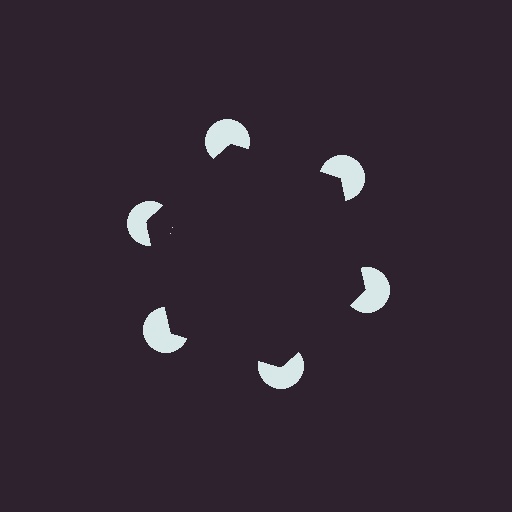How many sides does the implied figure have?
6 sides.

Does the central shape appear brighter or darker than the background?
It typically appears slightly darker than the background, even though no actual brightness change is drawn.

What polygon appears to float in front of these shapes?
An illusory hexagon — its edges are inferred from the aligned wedge cuts in the pac-man discs, not physically drawn.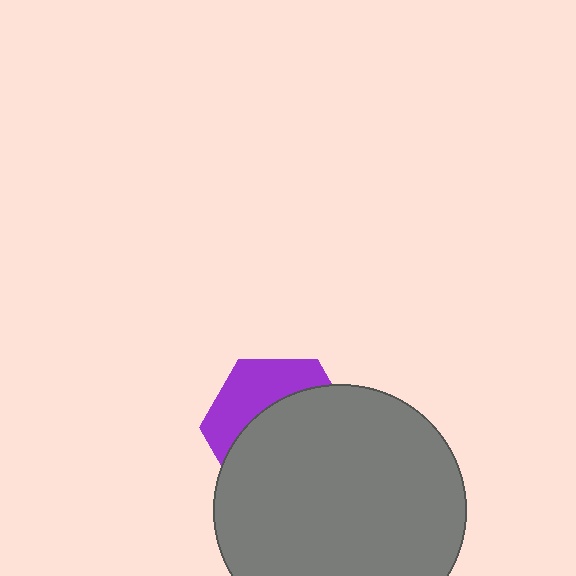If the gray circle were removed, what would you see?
You would see the complete purple hexagon.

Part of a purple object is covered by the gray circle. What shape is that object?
It is a hexagon.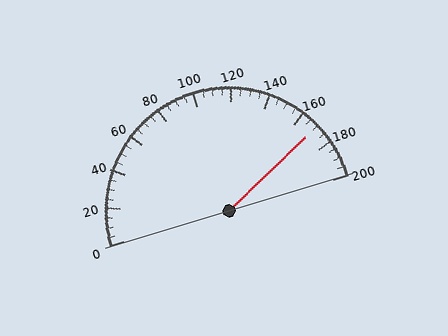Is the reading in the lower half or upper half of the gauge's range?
The reading is in the upper half of the range (0 to 200).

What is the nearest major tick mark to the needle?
The nearest major tick mark is 160.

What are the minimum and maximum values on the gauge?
The gauge ranges from 0 to 200.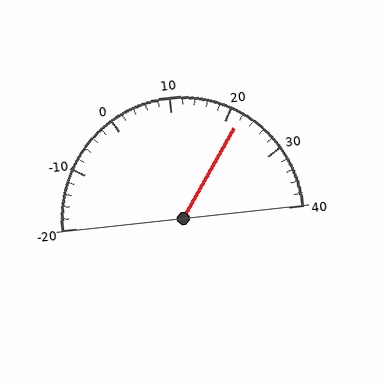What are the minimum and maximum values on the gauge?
The gauge ranges from -20 to 40.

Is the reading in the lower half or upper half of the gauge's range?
The reading is in the upper half of the range (-20 to 40).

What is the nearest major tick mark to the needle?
The nearest major tick mark is 20.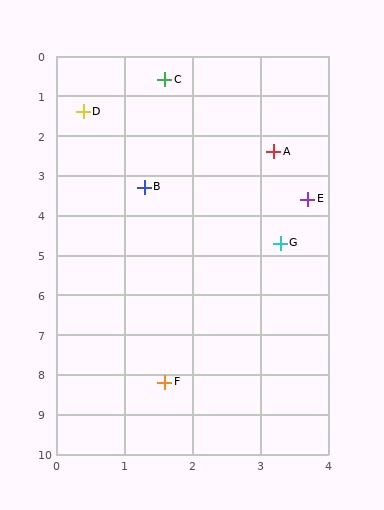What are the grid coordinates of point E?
Point E is at approximately (3.7, 3.6).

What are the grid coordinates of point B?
Point B is at approximately (1.3, 3.3).